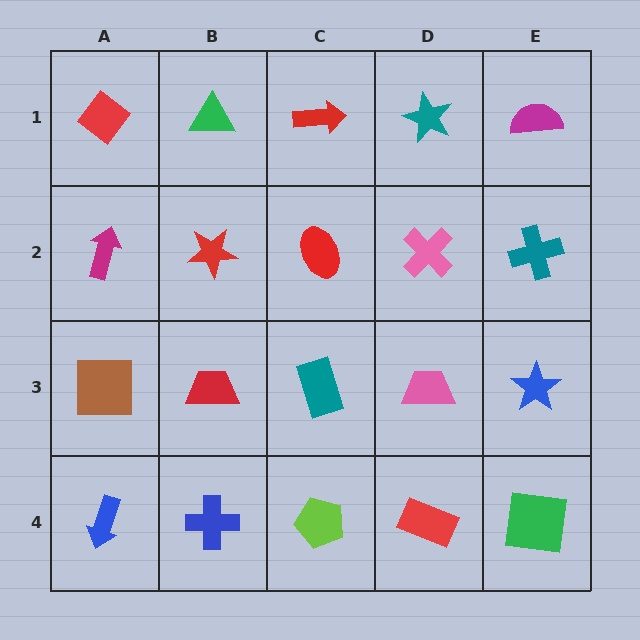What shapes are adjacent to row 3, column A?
A magenta arrow (row 2, column A), a blue arrow (row 4, column A), a red trapezoid (row 3, column B).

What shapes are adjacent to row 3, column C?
A red ellipse (row 2, column C), a lime pentagon (row 4, column C), a red trapezoid (row 3, column B), a pink trapezoid (row 3, column D).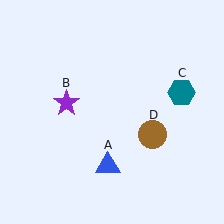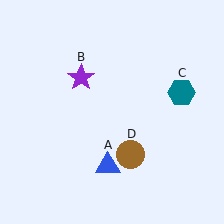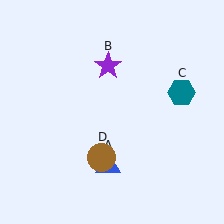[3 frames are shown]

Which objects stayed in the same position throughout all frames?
Blue triangle (object A) and teal hexagon (object C) remained stationary.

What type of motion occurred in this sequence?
The purple star (object B), brown circle (object D) rotated clockwise around the center of the scene.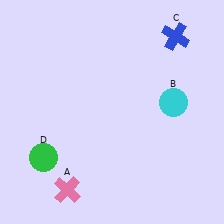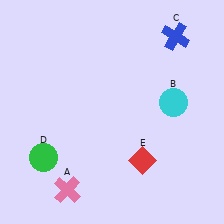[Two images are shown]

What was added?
A red diamond (E) was added in Image 2.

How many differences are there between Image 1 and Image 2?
There is 1 difference between the two images.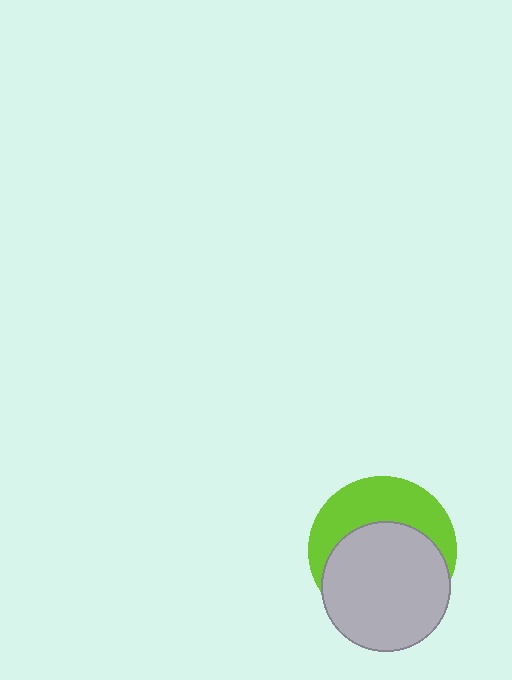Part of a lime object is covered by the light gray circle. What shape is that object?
It is a circle.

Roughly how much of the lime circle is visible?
A small part of it is visible (roughly 41%).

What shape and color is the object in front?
The object in front is a light gray circle.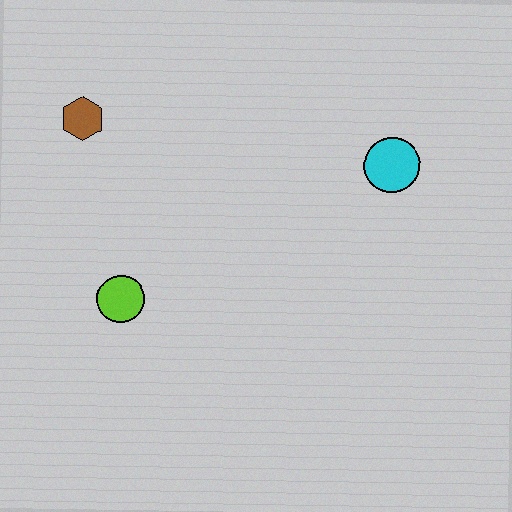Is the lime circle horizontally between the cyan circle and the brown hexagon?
Yes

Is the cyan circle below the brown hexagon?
Yes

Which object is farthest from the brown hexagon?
The cyan circle is farthest from the brown hexagon.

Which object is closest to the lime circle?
The brown hexagon is closest to the lime circle.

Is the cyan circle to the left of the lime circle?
No